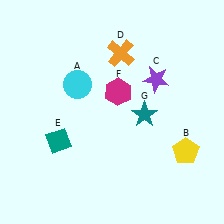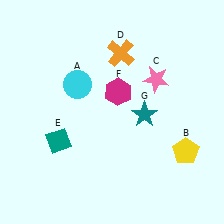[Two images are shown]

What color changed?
The star (C) changed from purple in Image 1 to pink in Image 2.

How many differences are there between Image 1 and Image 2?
There is 1 difference between the two images.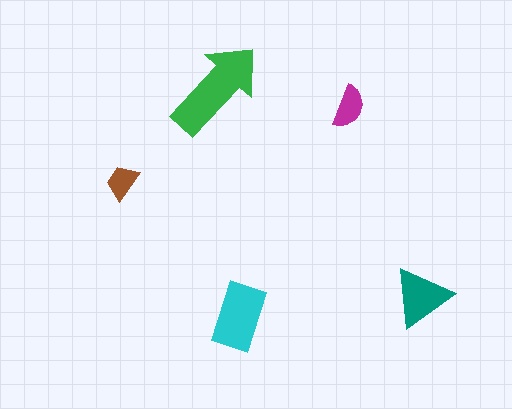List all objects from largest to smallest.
The green arrow, the cyan rectangle, the teal triangle, the magenta semicircle, the brown trapezoid.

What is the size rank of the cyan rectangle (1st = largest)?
2nd.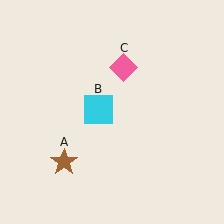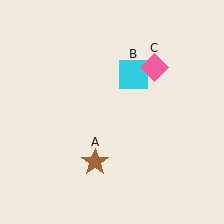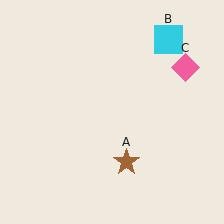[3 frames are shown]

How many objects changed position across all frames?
3 objects changed position: brown star (object A), cyan square (object B), pink diamond (object C).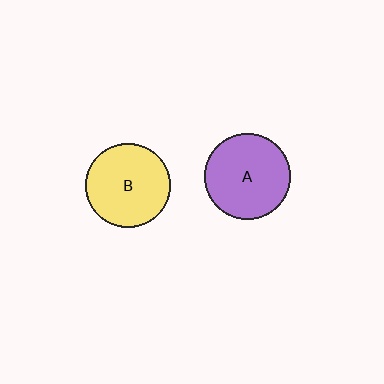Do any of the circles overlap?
No, none of the circles overlap.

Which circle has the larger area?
Circle A (purple).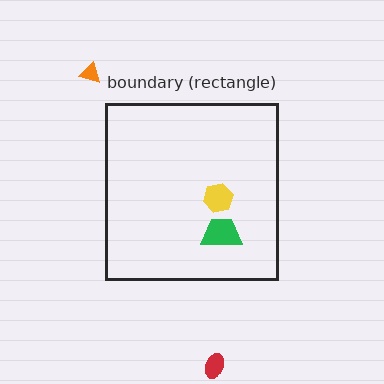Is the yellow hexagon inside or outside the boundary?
Inside.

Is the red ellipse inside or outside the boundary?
Outside.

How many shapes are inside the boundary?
2 inside, 2 outside.